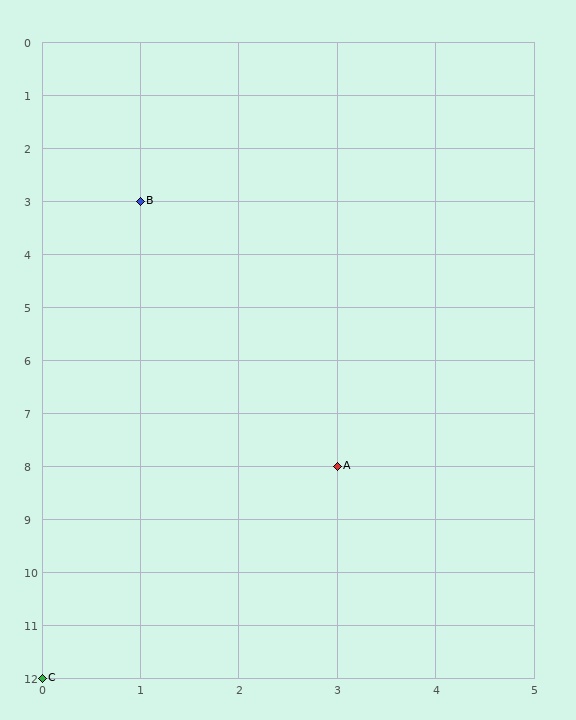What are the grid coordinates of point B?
Point B is at grid coordinates (1, 3).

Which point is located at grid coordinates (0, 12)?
Point C is at (0, 12).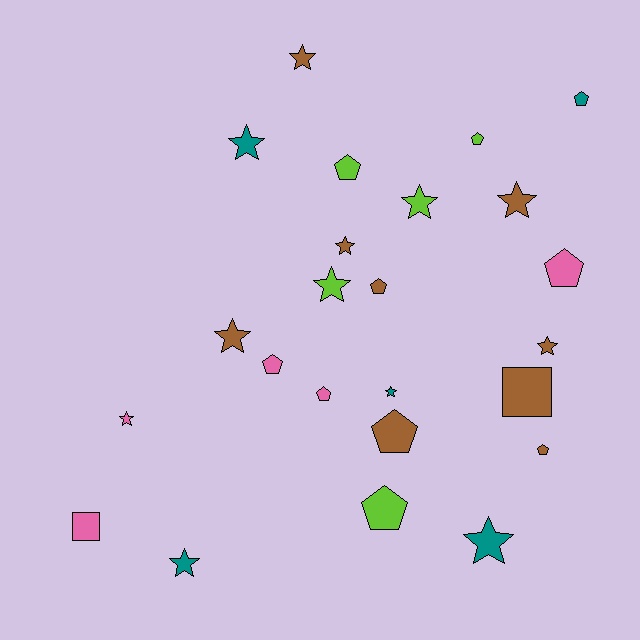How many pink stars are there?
There is 1 pink star.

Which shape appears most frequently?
Star, with 12 objects.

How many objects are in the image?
There are 24 objects.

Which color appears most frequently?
Brown, with 9 objects.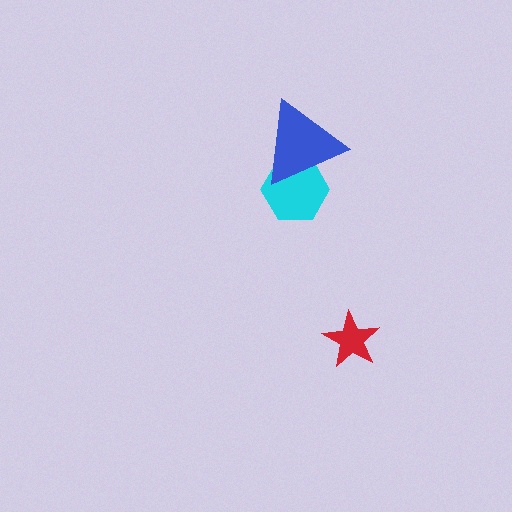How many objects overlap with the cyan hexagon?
1 object overlaps with the cyan hexagon.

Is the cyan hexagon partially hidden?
Yes, it is partially covered by another shape.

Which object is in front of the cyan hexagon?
The blue triangle is in front of the cyan hexagon.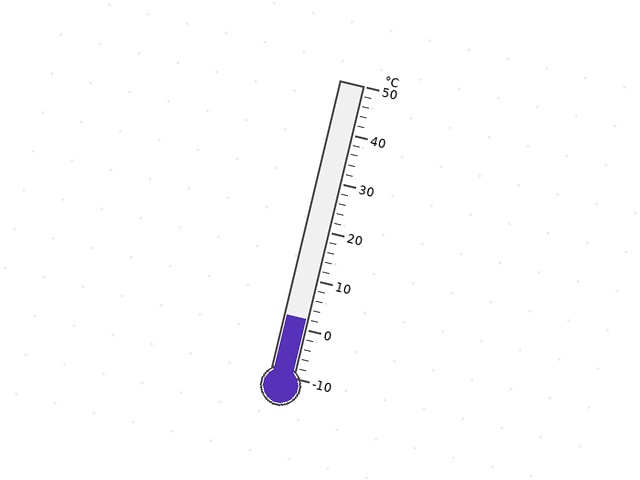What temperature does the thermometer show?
The thermometer shows approximately 2°C.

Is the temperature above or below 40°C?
The temperature is below 40°C.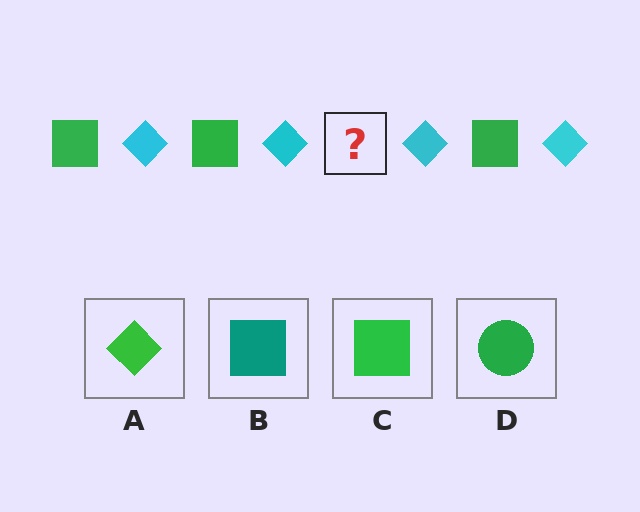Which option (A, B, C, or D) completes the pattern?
C.